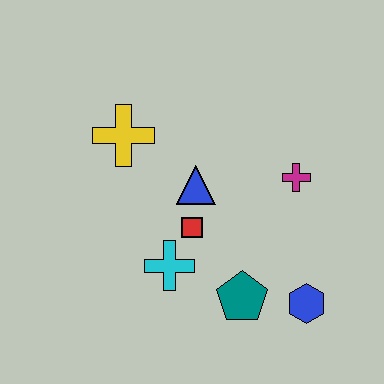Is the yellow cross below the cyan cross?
No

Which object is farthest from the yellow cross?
The blue hexagon is farthest from the yellow cross.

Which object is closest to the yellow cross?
The blue triangle is closest to the yellow cross.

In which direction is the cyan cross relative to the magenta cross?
The cyan cross is to the left of the magenta cross.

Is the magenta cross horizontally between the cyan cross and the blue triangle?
No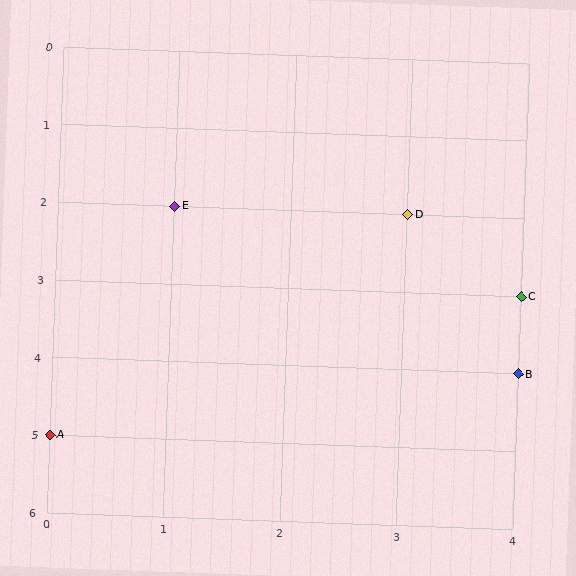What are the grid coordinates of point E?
Point E is at grid coordinates (1, 2).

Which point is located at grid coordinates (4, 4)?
Point B is at (4, 4).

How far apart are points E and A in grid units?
Points E and A are 1 column and 3 rows apart (about 3.2 grid units diagonally).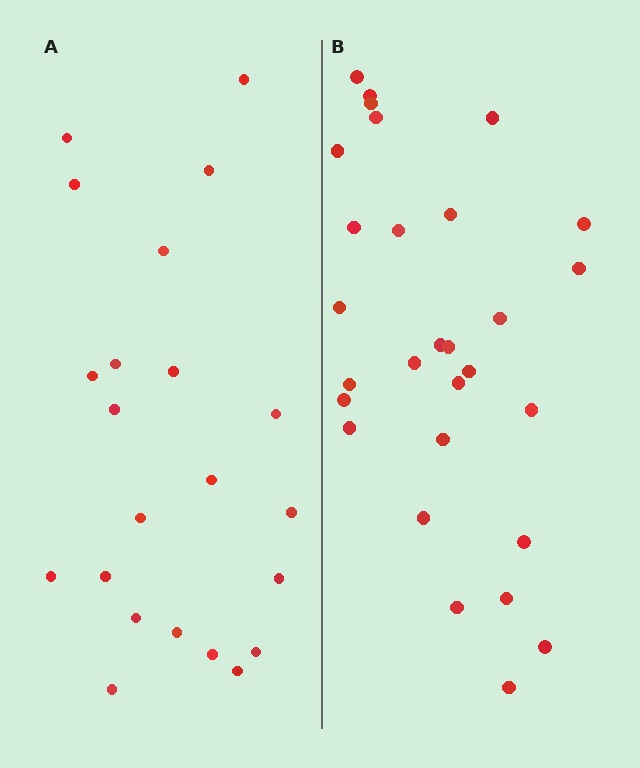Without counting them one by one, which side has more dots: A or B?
Region B (the right region) has more dots.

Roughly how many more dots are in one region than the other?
Region B has roughly 8 or so more dots than region A.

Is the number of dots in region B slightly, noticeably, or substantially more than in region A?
Region B has noticeably more, but not dramatically so. The ratio is roughly 1.3 to 1.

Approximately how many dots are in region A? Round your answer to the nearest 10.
About 20 dots. (The exact count is 22, which rounds to 20.)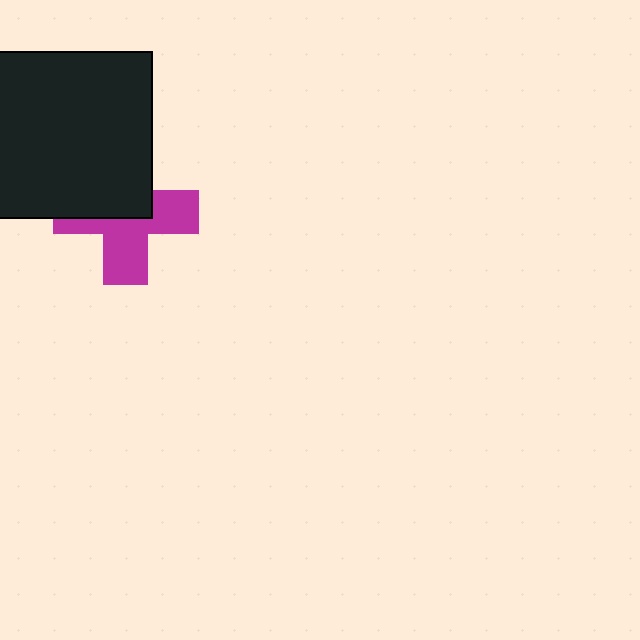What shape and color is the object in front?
The object in front is a black rectangle.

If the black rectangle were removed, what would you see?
You would see the complete magenta cross.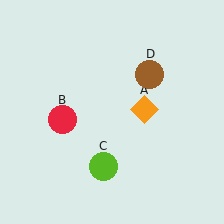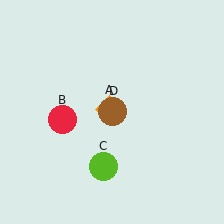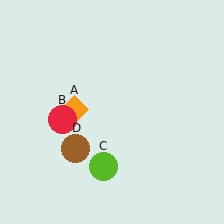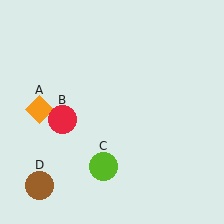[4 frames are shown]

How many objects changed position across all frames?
2 objects changed position: orange diamond (object A), brown circle (object D).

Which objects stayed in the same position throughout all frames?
Red circle (object B) and lime circle (object C) remained stationary.